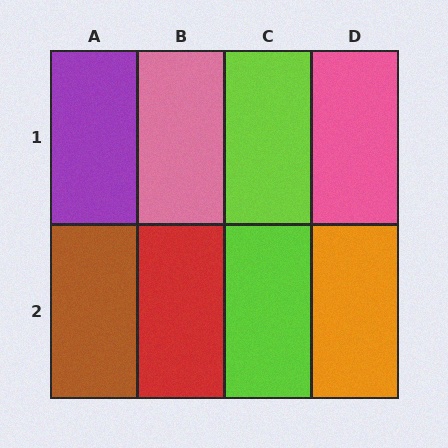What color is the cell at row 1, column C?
Lime.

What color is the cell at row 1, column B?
Pink.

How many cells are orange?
1 cell is orange.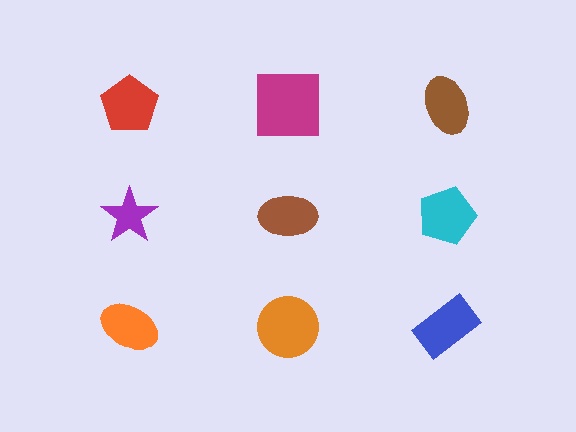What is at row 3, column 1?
An orange ellipse.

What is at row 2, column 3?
A cyan pentagon.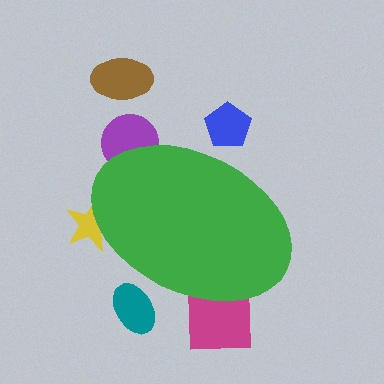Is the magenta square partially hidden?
Yes, the magenta square is partially hidden behind the green ellipse.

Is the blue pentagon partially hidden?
Yes, the blue pentagon is partially hidden behind the green ellipse.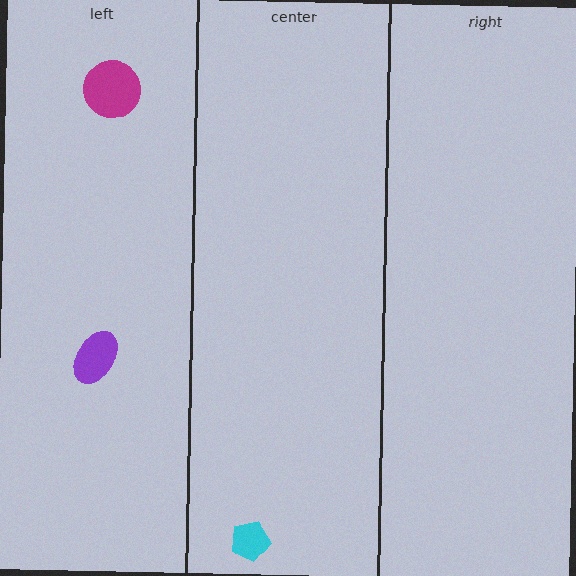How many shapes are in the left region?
2.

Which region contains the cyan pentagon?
The center region.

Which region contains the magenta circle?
The left region.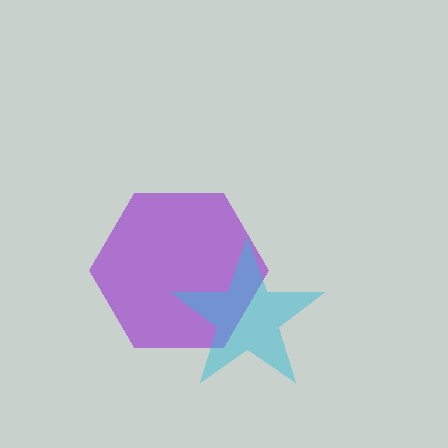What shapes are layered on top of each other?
The layered shapes are: a purple hexagon, a cyan star.